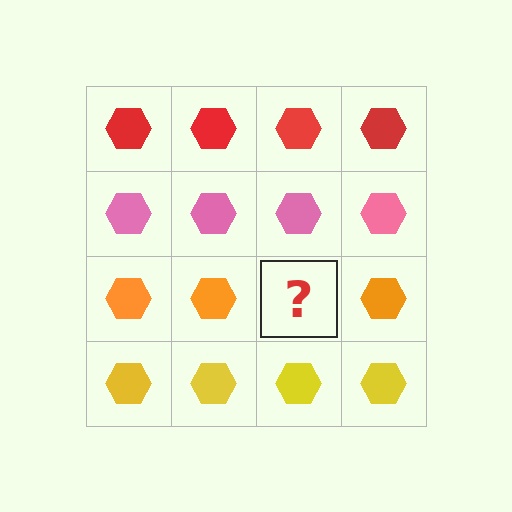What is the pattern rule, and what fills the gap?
The rule is that each row has a consistent color. The gap should be filled with an orange hexagon.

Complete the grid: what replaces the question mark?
The question mark should be replaced with an orange hexagon.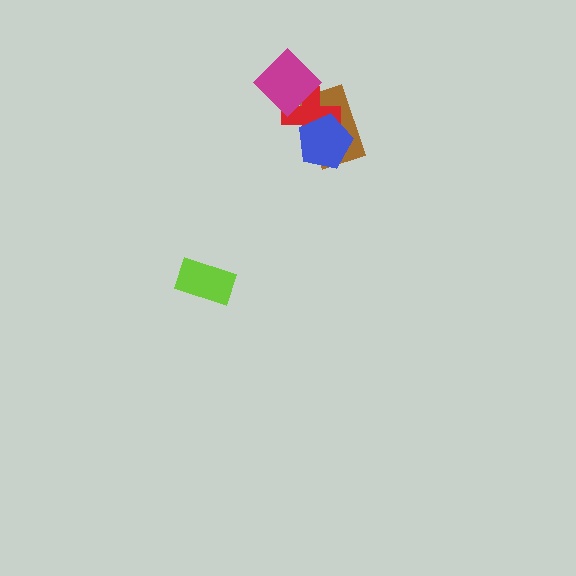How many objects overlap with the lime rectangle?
0 objects overlap with the lime rectangle.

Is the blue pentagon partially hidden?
No, no other shape covers it.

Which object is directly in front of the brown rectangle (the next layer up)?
The red cross is directly in front of the brown rectangle.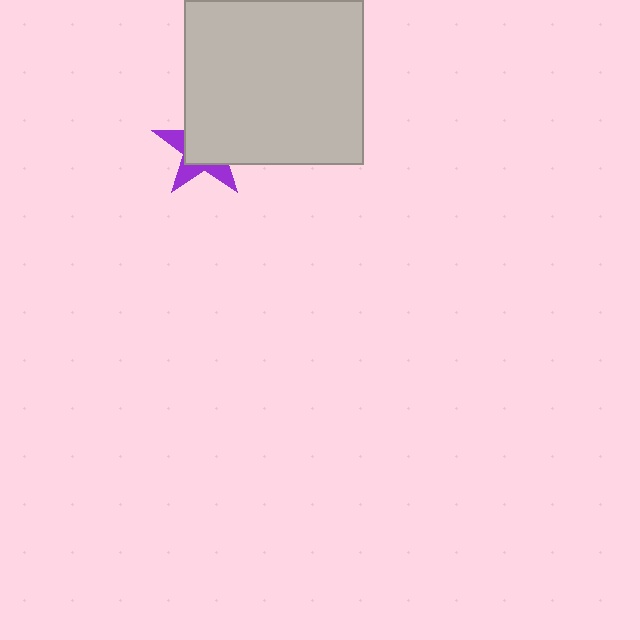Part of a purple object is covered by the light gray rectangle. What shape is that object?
It is a star.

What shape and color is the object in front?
The object in front is a light gray rectangle.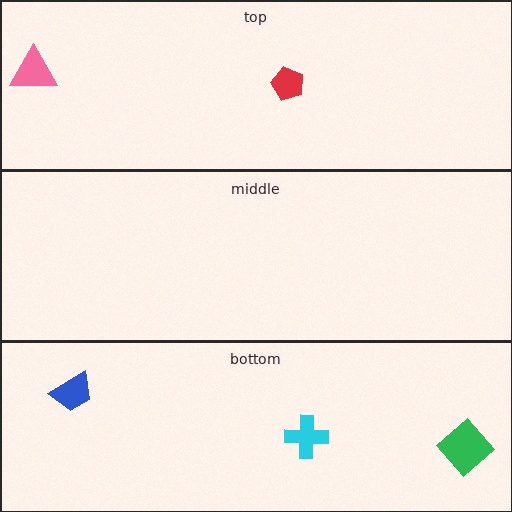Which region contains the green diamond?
The bottom region.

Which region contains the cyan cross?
The bottom region.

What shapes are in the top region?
The pink triangle, the red pentagon.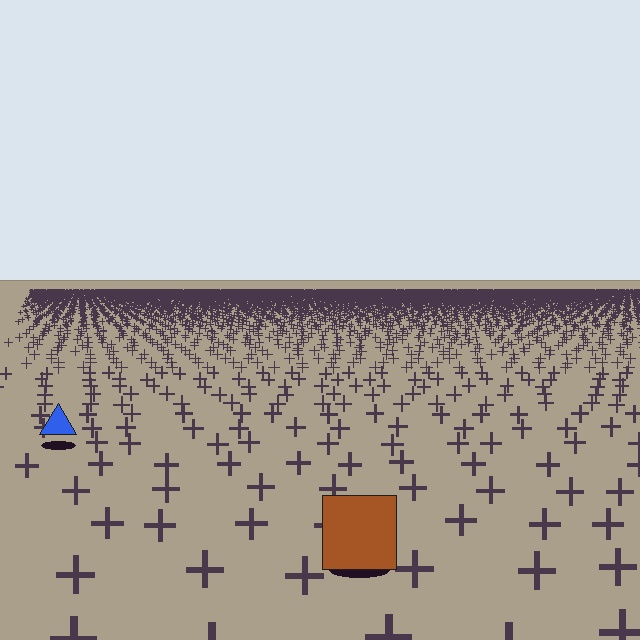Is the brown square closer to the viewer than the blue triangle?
Yes. The brown square is closer — you can tell from the texture gradient: the ground texture is coarser near it.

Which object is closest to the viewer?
The brown square is closest. The texture marks near it are larger and more spread out.